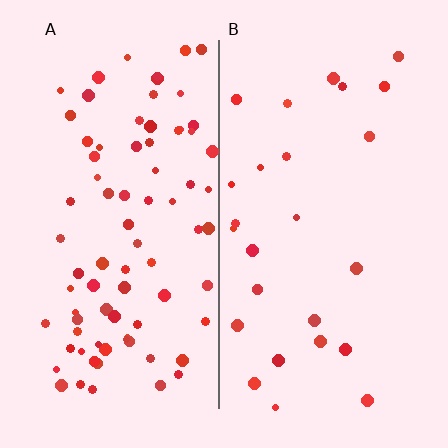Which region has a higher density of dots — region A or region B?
A (the left).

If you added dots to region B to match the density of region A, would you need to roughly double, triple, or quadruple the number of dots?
Approximately triple.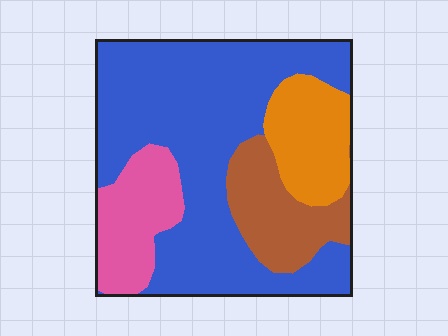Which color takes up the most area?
Blue, at roughly 55%.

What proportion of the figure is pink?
Pink takes up about one eighth (1/8) of the figure.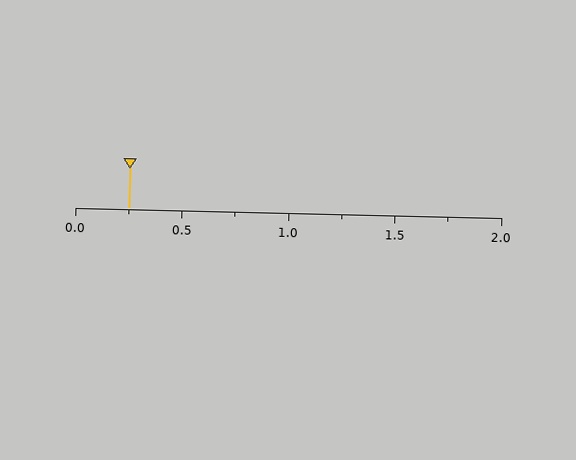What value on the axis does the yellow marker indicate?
The marker indicates approximately 0.25.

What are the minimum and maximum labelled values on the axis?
The axis runs from 0.0 to 2.0.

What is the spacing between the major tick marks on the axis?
The major ticks are spaced 0.5 apart.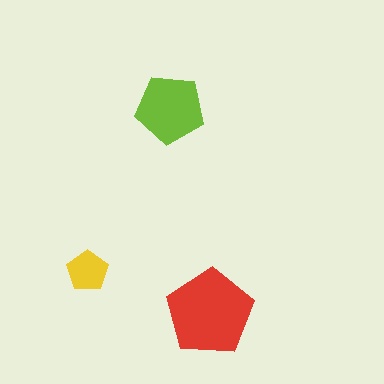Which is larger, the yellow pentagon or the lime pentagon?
The lime one.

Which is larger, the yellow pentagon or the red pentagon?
The red one.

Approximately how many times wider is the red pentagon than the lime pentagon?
About 1.5 times wider.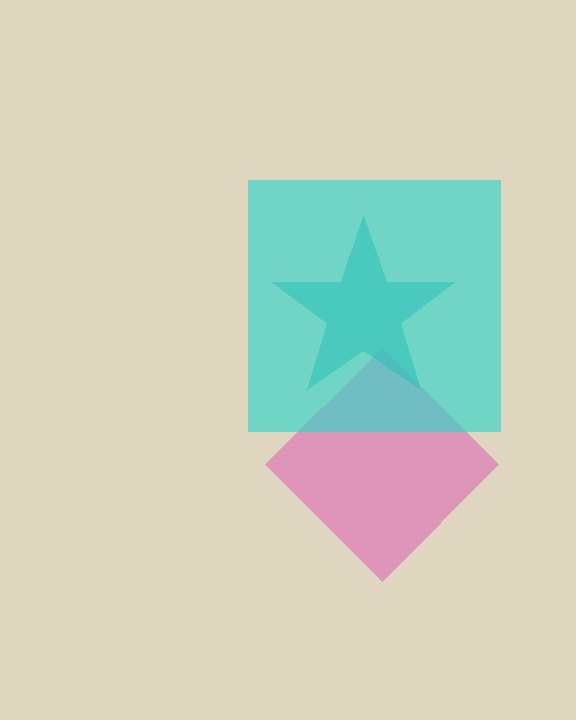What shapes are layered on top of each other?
The layered shapes are: a pink diamond, a teal star, a cyan square.